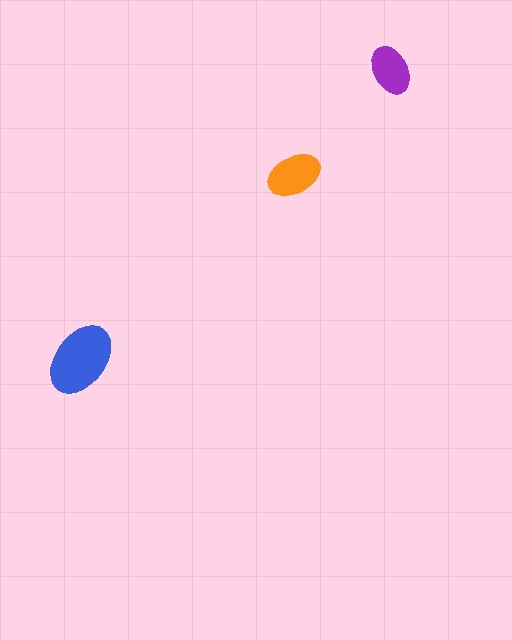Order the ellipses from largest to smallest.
the blue one, the orange one, the purple one.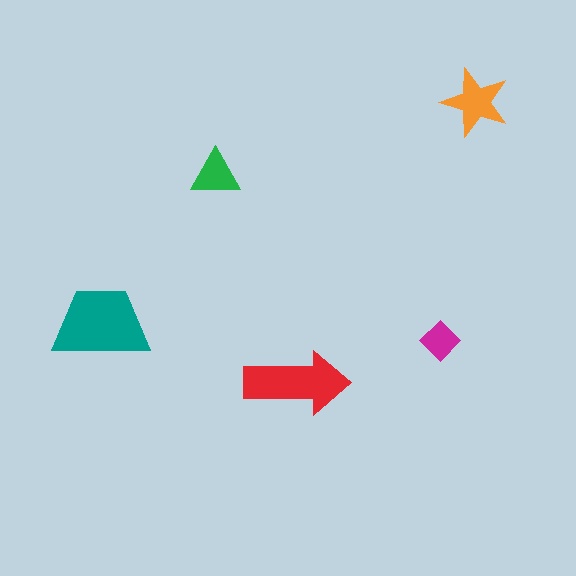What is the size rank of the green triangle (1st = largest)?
4th.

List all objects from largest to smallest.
The teal trapezoid, the red arrow, the orange star, the green triangle, the magenta diamond.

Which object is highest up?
The orange star is topmost.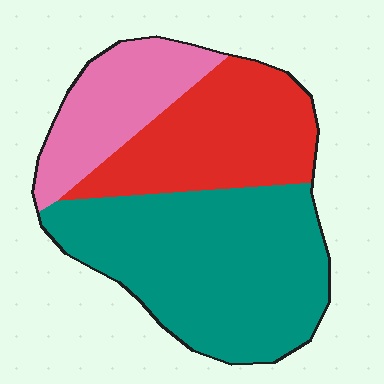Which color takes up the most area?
Teal, at roughly 50%.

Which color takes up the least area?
Pink, at roughly 20%.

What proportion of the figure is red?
Red covers 30% of the figure.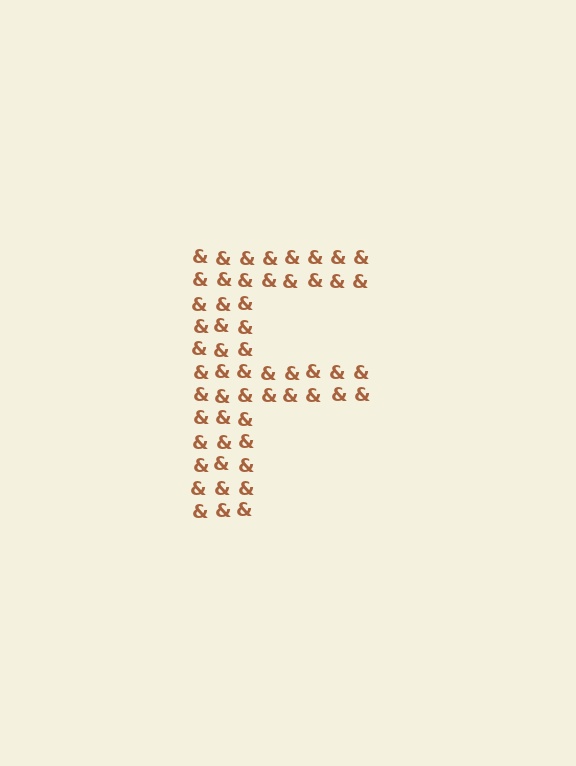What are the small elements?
The small elements are ampersands.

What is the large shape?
The large shape is the letter F.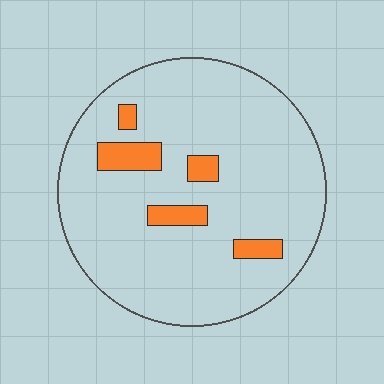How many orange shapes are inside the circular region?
5.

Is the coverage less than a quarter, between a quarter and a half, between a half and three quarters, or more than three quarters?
Less than a quarter.